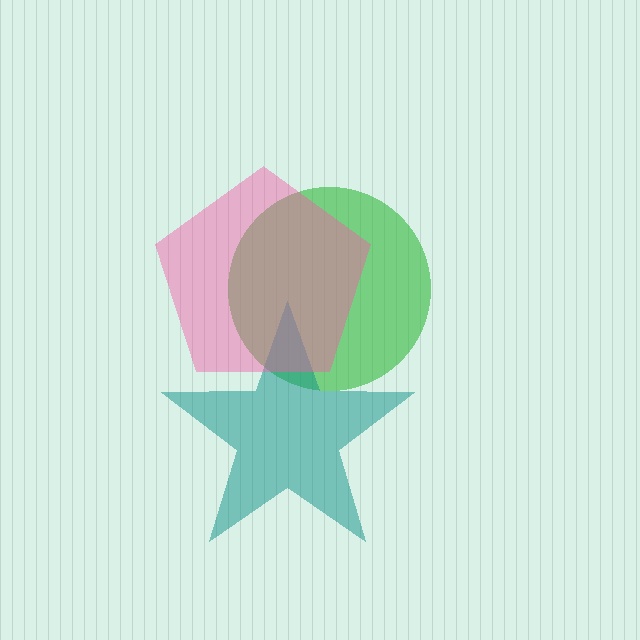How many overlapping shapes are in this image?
There are 3 overlapping shapes in the image.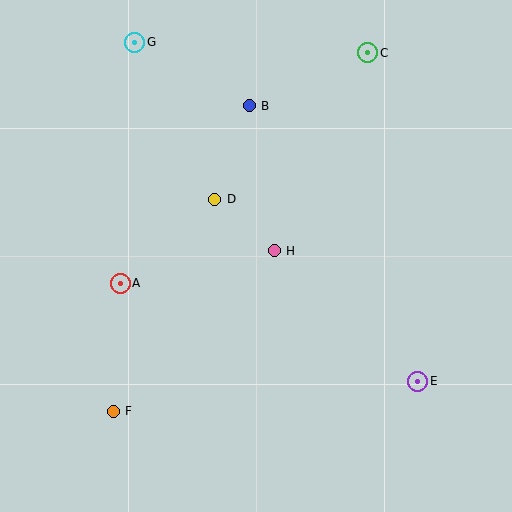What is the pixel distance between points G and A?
The distance between G and A is 242 pixels.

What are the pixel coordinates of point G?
Point G is at (135, 42).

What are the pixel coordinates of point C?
Point C is at (368, 53).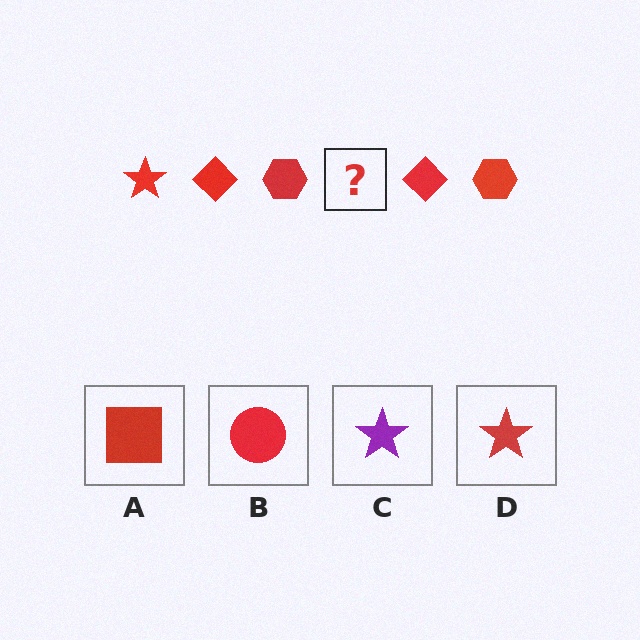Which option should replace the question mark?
Option D.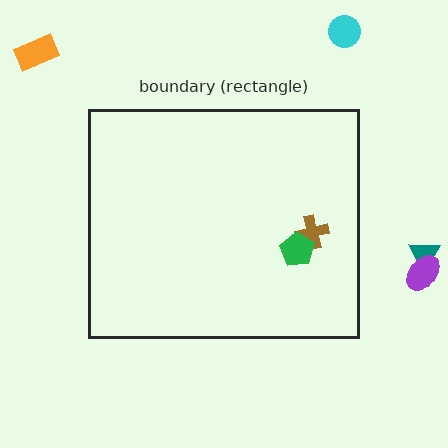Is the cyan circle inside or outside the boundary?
Outside.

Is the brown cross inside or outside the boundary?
Inside.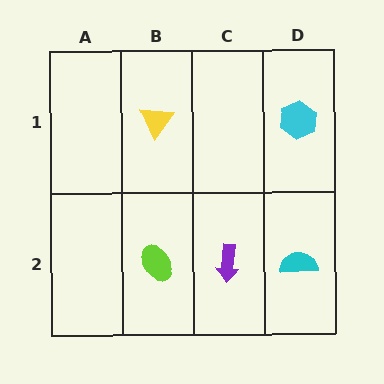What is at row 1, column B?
A yellow triangle.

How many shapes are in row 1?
2 shapes.